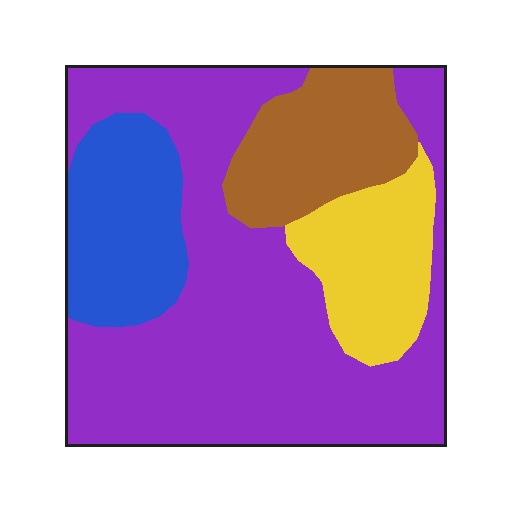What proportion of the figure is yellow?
Yellow takes up about one eighth (1/8) of the figure.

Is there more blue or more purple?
Purple.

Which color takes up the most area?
Purple, at roughly 55%.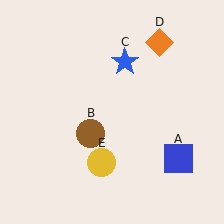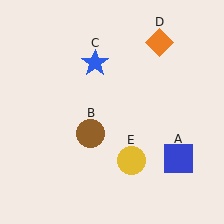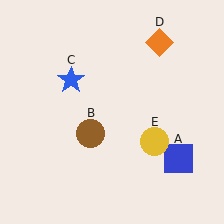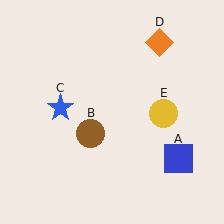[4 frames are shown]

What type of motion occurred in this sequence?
The blue star (object C), yellow circle (object E) rotated counterclockwise around the center of the scene.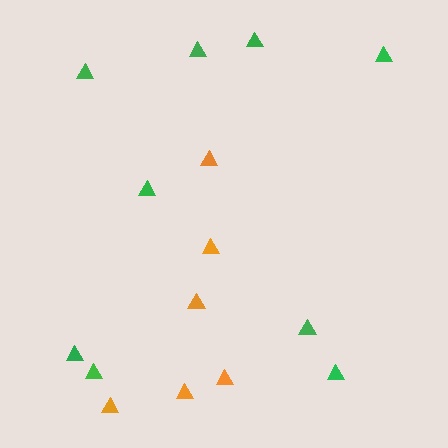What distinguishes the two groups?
There are 2 groups: one group of green triangles (9) and one group of orange triangles (6).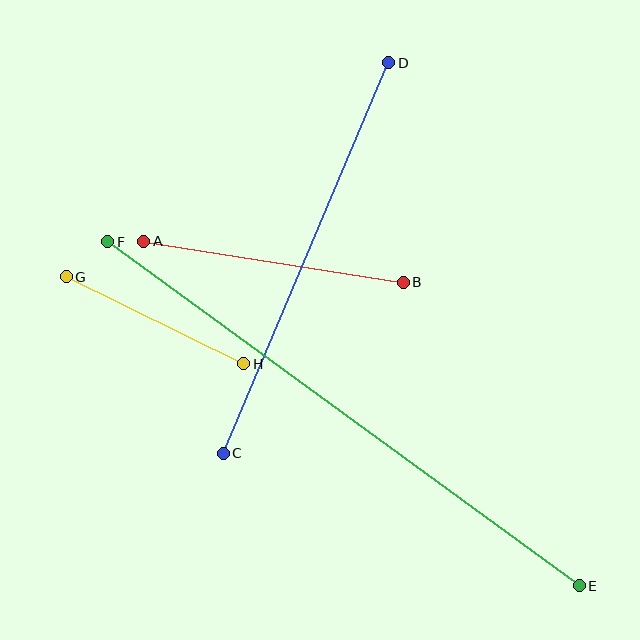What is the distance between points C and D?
The distance is approximately 424 pixels.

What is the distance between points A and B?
The distance is approximately 262 pixels.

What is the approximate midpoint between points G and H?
The midpoint is at approximately (155, 320) pixels.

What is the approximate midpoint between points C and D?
The midpoint is at approximately (306, 258) pixels.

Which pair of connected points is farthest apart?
Points E and F are farthest apart.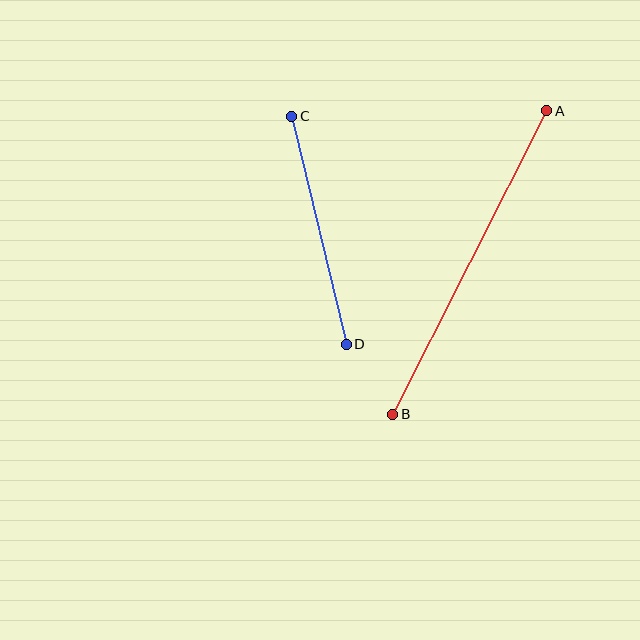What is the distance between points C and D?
The distance is approximately 234 pixels.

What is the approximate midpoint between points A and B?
The midpoint is at approximately (470, 262) pixels.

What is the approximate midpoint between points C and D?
The midpoint is at approximately (319, 230) pixels.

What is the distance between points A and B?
The distance is approximately 341 pixels.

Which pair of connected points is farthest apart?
Points A and B are farthest apart.